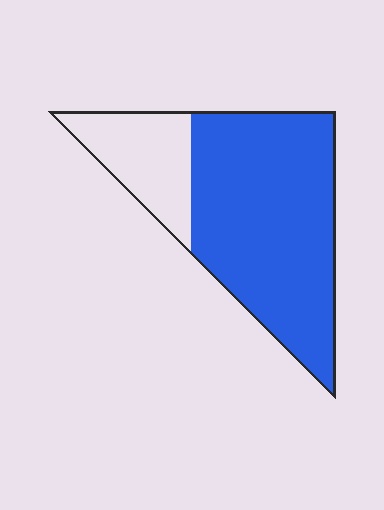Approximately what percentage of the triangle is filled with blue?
Approximately 75%.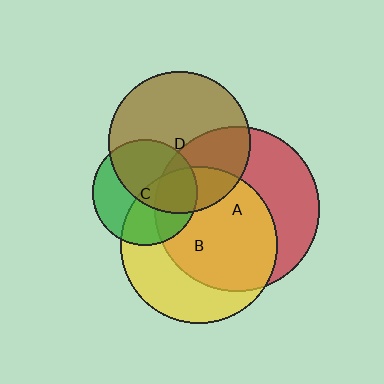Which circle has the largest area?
Circle A (red).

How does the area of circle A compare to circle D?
Approximately 1.4 times.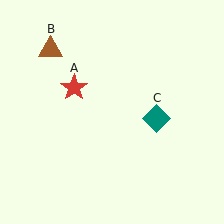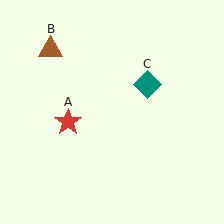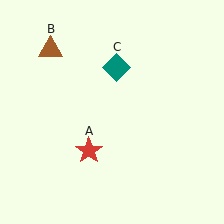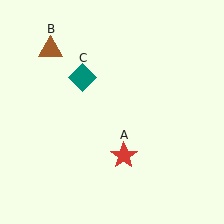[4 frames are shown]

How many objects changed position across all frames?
2 objects changed position: red star (object A), teal diamond (object C).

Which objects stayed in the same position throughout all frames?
Brown triangle (object B) remained stationary.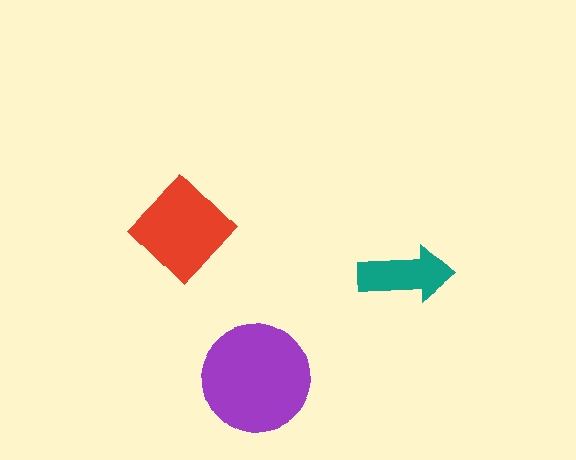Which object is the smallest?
The teal arrow.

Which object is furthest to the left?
The red diamond is leftmost.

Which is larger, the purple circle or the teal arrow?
The purple circle.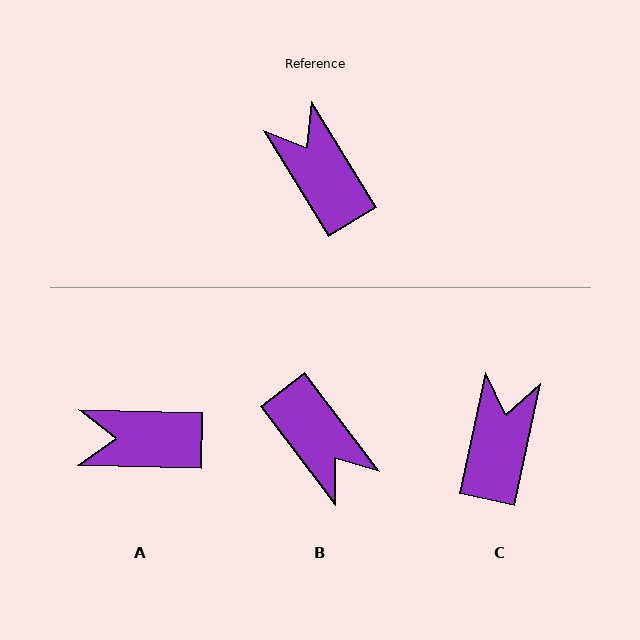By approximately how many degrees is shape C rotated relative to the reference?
Approximately 44 degrees clockwise.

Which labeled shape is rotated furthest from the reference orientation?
B, about 174 degrees away.